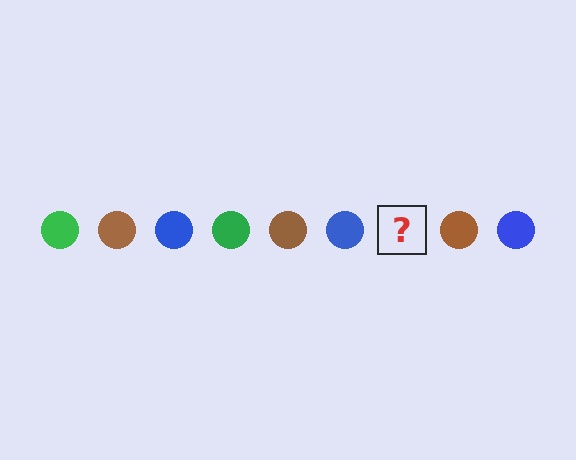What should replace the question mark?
The question mark should be replaced with a green circle.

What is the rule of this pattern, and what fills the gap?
The rule is that the pattern cycles through green, brown, blue circles. The gap should be filled with a green circle.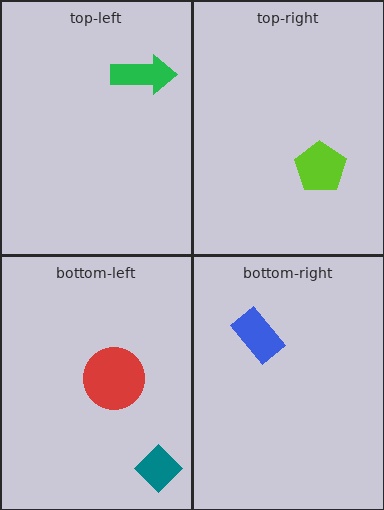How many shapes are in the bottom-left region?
2.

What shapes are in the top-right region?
The lime pentagon.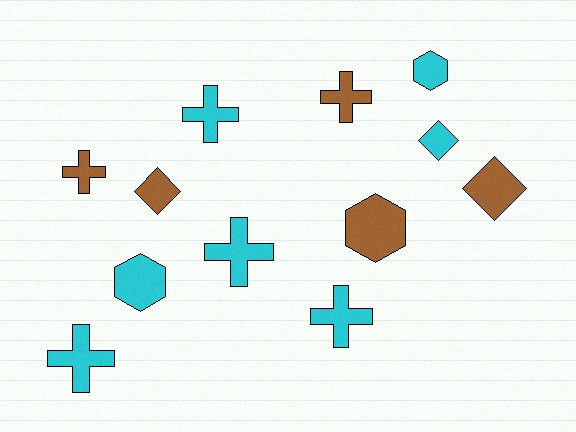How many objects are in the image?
There are 12 objects.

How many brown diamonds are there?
There are 2 brown diamonds.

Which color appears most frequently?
Cyan, with 7 objects.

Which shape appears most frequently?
Cross, with 6 objects.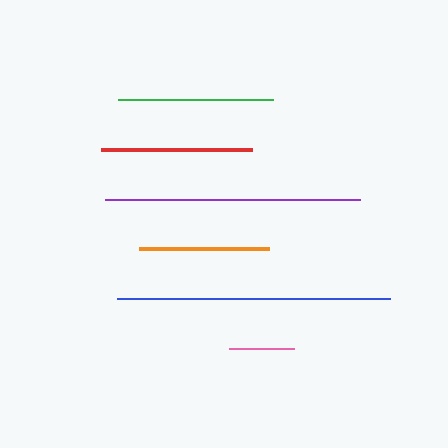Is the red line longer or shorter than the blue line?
The blue line is longer than the red line.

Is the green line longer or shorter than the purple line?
The purple line is longer than the green line.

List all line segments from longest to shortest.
From longest to shortest: blue, purple, green, red, orange, pink.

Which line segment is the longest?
The blue line is the longest at approximately 272 pixels.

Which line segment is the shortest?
The pink line is the shortest at approximately 64 pixels.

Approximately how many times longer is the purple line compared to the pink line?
The purple line is approximately 3.9 times the length of the pink line.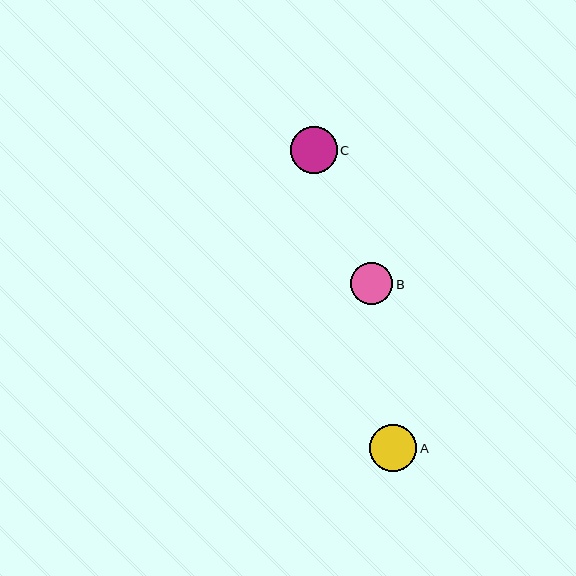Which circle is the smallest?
Circle B is the smallest with a size of approximately 42 pixels.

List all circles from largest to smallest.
From largest to smallest: A, C, B.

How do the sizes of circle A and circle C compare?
Circle A and circle C are approximately the same size.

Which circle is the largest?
Circle A is the largest with a size of approximately 47 pixels.